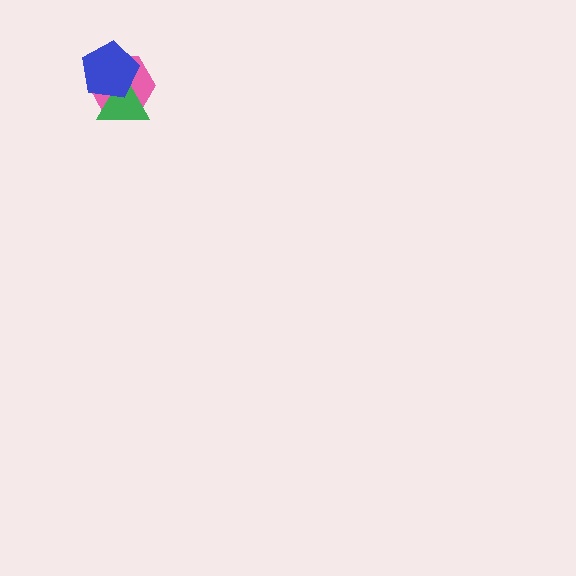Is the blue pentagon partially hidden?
No, no other shape covers it.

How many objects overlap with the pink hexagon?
2 objects overlap with the pink hexagon.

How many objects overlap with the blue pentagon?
2 objects overlap with the blue pentagon.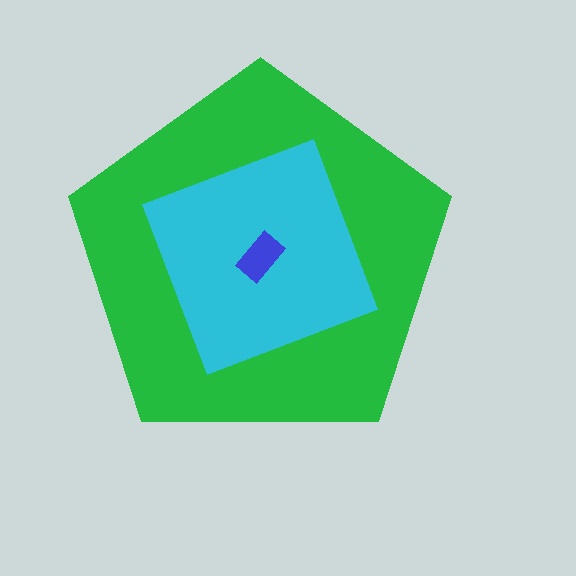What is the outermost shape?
The green pentagon.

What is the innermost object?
The blue rectangle.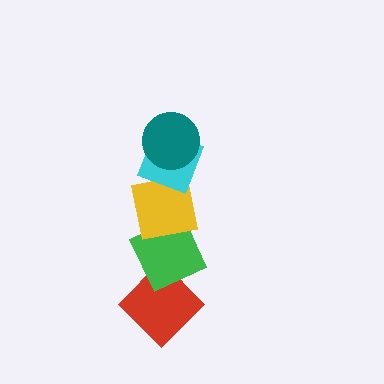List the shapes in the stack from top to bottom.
From top to bottom: the teal circle, the cyan diamond, the yellow square, the green diamond, the red diamond.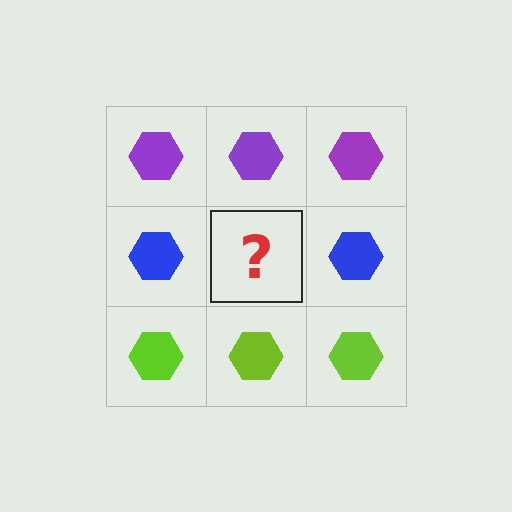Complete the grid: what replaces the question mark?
The question mark should be replaced with a blue hexagon.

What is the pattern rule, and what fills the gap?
The rule is that each row has a consistent color. The gap should be filled with a blue hexagon.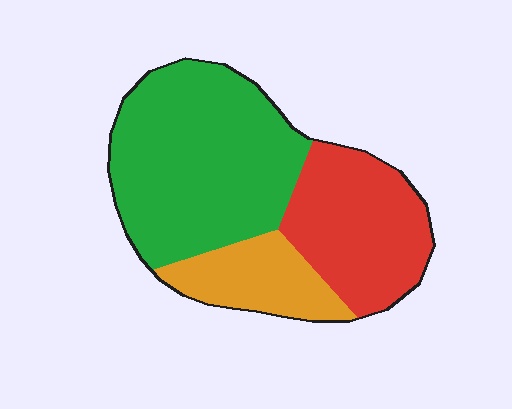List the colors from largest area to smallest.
From largest to smallest: green, red, orange.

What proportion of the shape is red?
Red takes up about one third (1/3) of the shape.